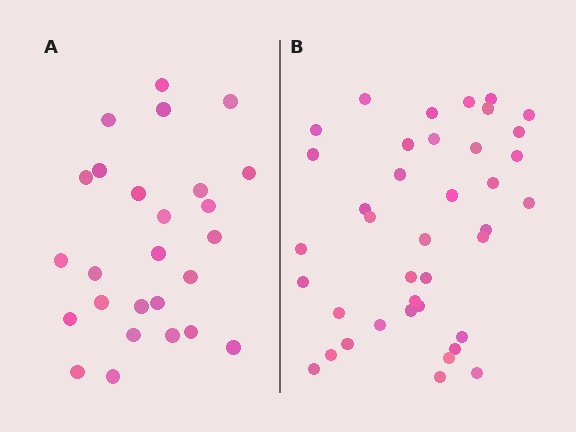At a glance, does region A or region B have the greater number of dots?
Region B (the right region) has more dots.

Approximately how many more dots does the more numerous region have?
Region B has approximately 15 more dots than region A.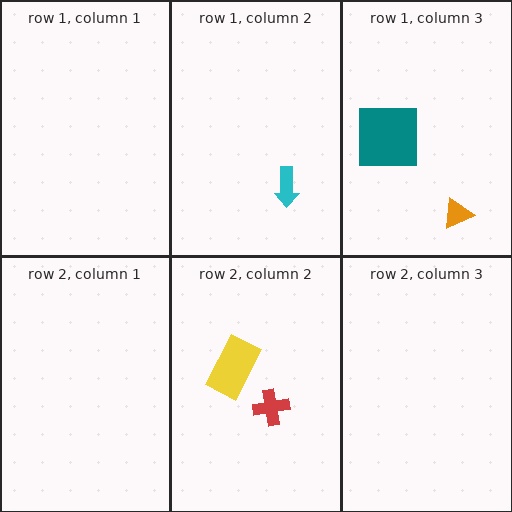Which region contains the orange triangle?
The row 1, column 3 region.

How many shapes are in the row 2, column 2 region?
2.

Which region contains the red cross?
The row 2, column 2 region.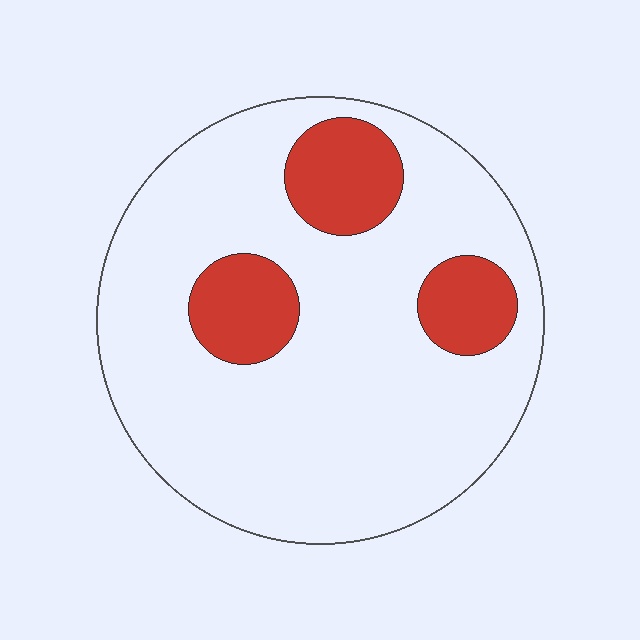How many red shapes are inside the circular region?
3.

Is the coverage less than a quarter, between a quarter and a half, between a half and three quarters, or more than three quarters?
Less than a quarter.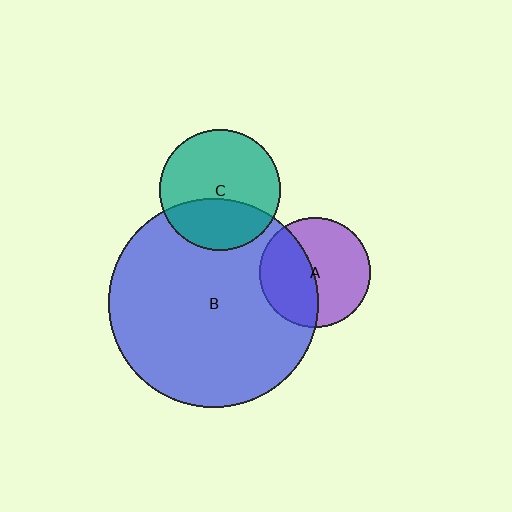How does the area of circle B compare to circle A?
Approximately 3.6 times.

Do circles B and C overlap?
Yes.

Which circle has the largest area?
Circle B (blue).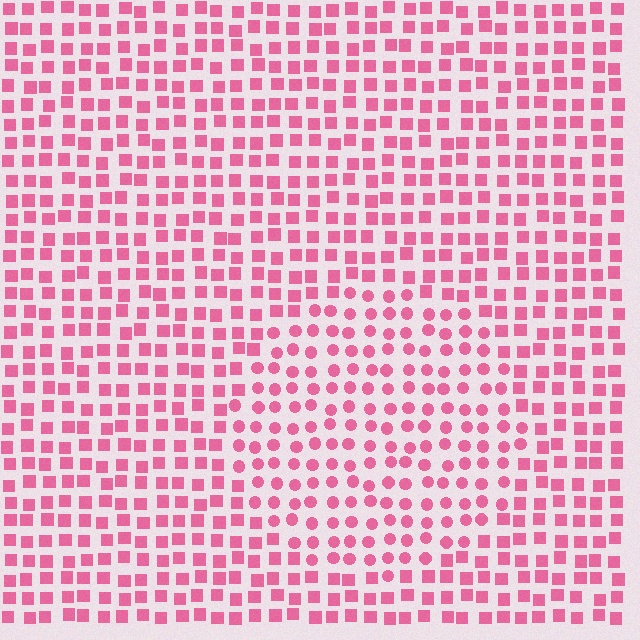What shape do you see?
I see a circle.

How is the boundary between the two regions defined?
The boundary is defined by a change in element shape: circles inside vs. squares outside. All elements share the same color and spacing.